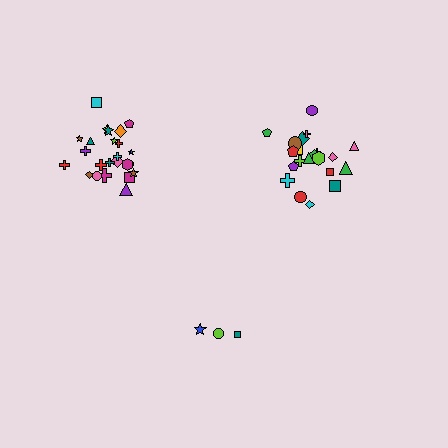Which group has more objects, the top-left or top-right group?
The top-left group.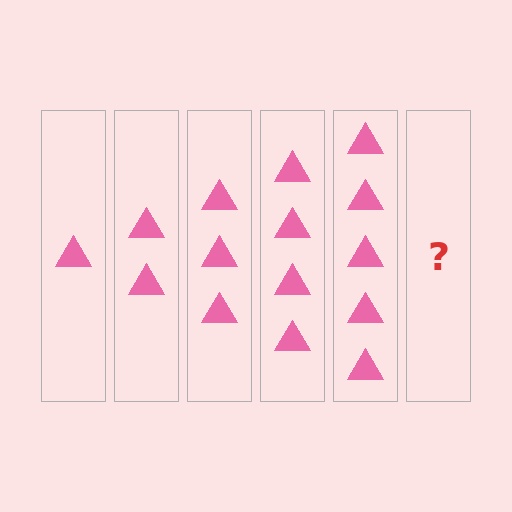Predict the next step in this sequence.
The next step is 6 triangles.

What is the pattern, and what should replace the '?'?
The pattern is that each step adds one more triangle. The '?' should be 6 triangles.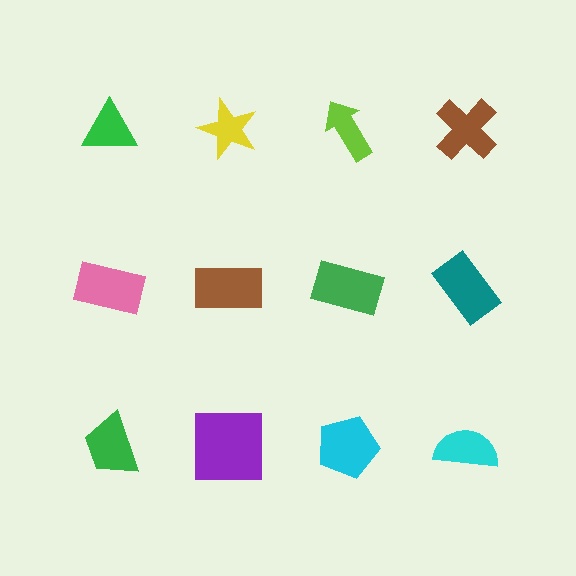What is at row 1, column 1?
A green triangle.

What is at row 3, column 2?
A purple square.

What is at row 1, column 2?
A yellow star.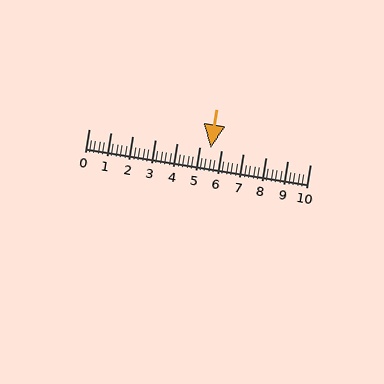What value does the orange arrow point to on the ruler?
The orange arrow points to approximately 5.5.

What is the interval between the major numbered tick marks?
The major tick marks are spaced 1 units apart.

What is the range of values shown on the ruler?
The ruler shows values from 0 to 10.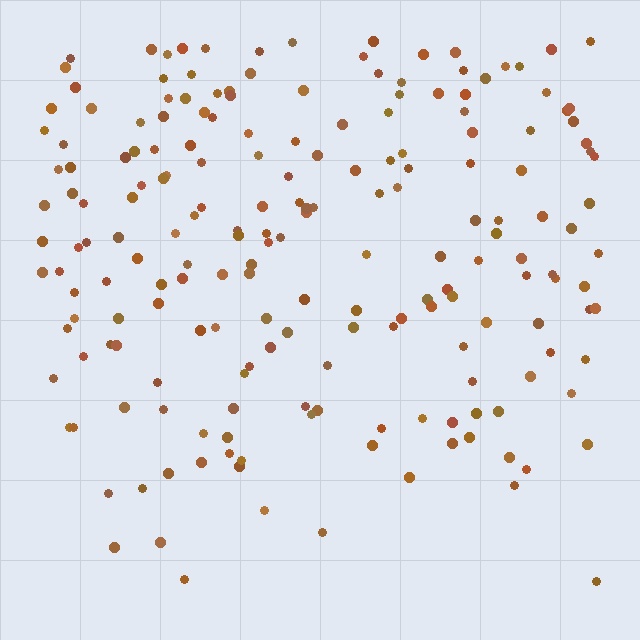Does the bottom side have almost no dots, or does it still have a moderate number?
Still a moderate number, just noticeably fewer than the top.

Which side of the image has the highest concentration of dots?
The top.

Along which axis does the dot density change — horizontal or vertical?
Vertical.